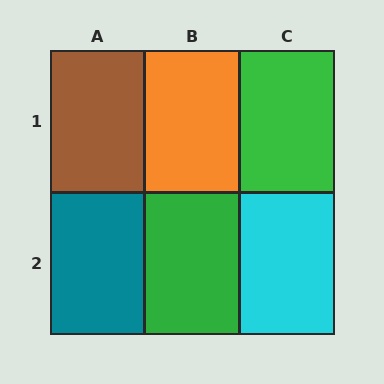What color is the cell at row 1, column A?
Brown.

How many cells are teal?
1 cell is teal.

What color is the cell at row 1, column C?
Green.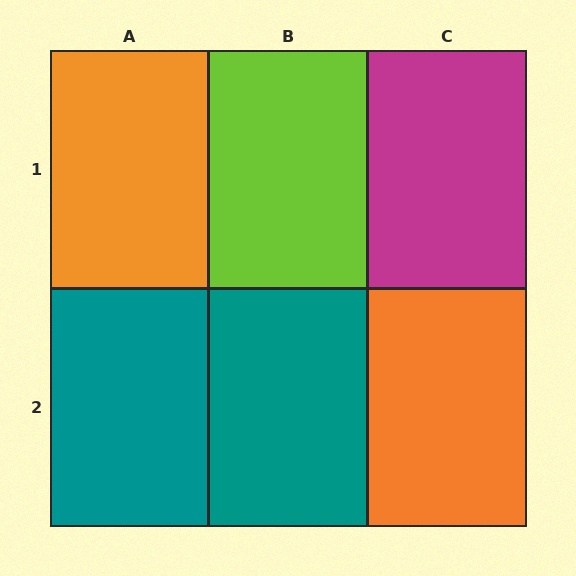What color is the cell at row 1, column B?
Lime.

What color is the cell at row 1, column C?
Magenta.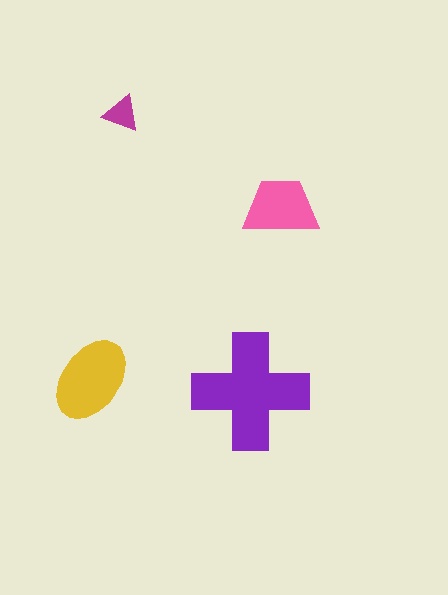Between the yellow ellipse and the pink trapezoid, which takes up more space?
The yellow ellipse.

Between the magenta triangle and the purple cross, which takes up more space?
The purple cross.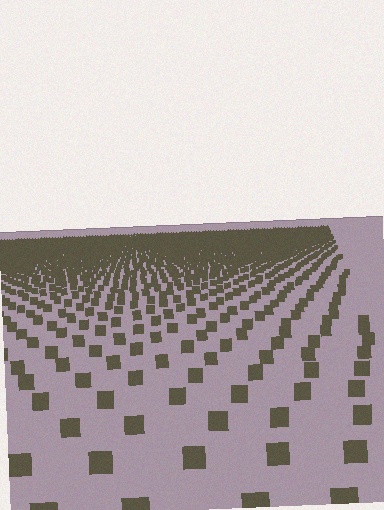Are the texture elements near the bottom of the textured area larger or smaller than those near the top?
Larger. Near the bottom, elements are closer to the viewer and appear at a bigger on-screen size.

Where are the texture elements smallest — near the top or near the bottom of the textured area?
Near the top.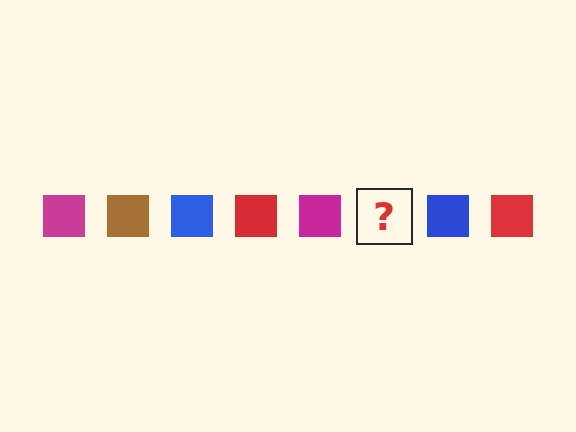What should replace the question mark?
The question mark should be replaced with a brown square.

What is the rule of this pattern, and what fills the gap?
The rule is that the pattern cycles through magenta, brown, blue, red squares. The gap should be filled with a brown square.